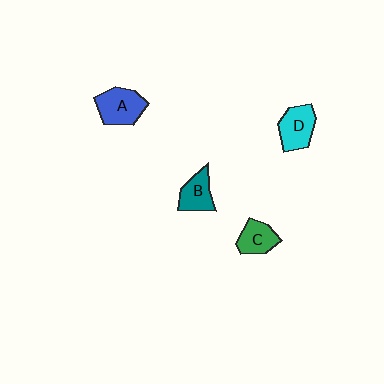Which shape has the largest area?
Shape A (blue).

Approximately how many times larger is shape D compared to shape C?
Approximately 1.2 times.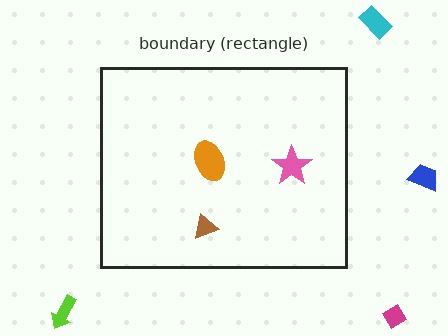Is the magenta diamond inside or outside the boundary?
Outside.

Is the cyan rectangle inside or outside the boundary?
Outside.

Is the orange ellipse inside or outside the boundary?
Inside.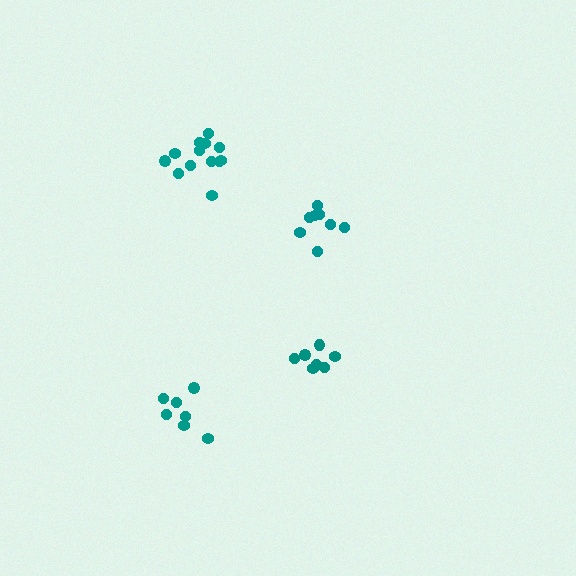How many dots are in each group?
Group 1: 7 dots, Group 2: 8 dots, Group 3: 7 dots, Group 4: 13 dots (35 total).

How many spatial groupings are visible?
There are 4 spatial groupings.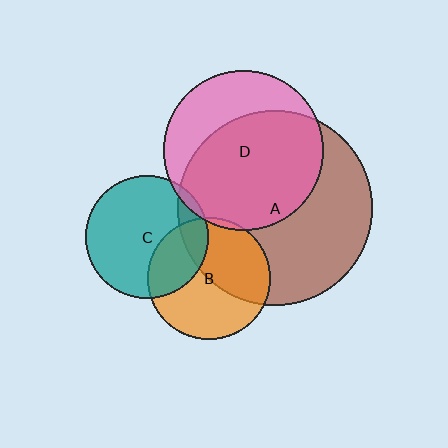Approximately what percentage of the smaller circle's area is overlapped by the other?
Approximately 15%.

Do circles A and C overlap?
Yes.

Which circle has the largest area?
Circle A (brown).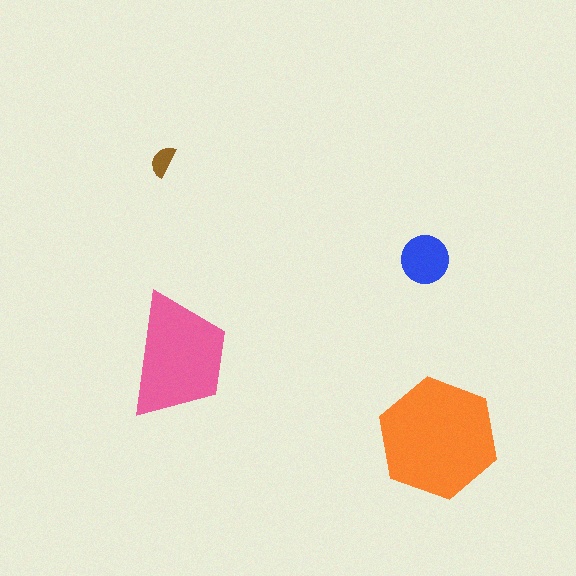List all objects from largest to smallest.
The orange hexagon, the pink trapezoid, the blue circle, the brown semicircle.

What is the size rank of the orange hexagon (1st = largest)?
1st.